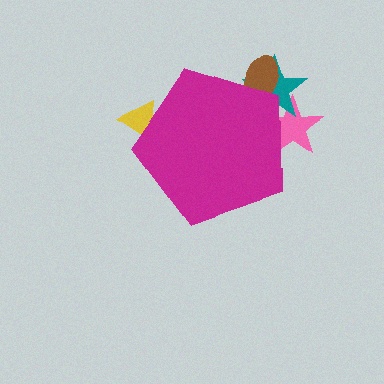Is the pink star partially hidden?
Yes, the pink star is partially hidden behind the magenta pentagon.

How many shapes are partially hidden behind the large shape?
4 shapes are partially hidden.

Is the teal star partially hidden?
Yes, the teal star is partially hidden behind the magenta pentagon.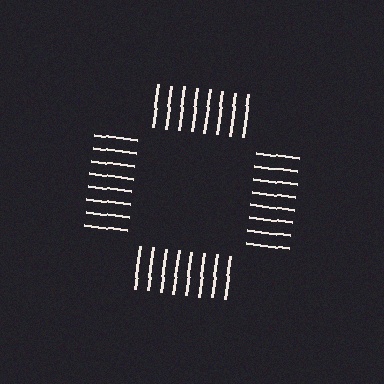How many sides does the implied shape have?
4 sides — the line-ends trace a square.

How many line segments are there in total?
32 — 8 along each of the 4 edges.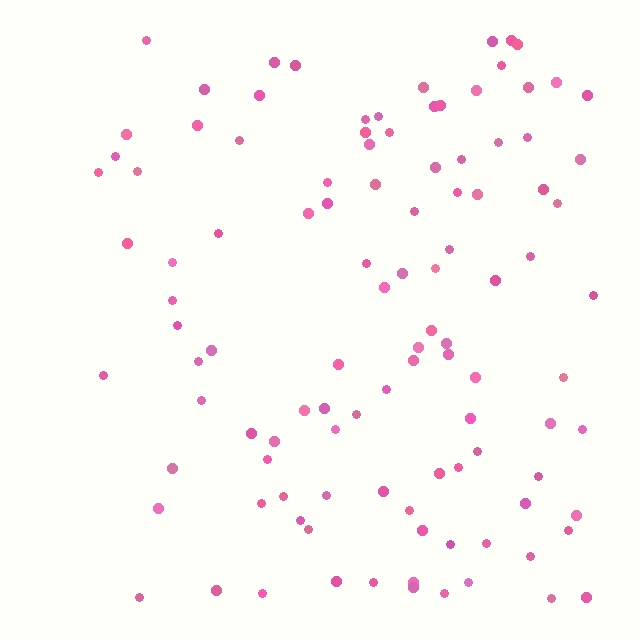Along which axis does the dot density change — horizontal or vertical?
Horizontal.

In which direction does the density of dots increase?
From left to right, with the right side densest.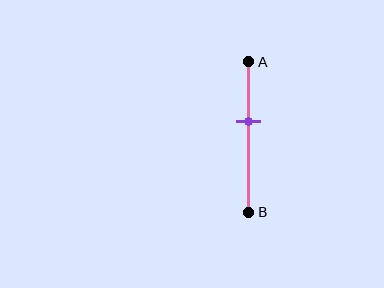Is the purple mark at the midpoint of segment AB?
No, the mark is at about 40% from A, not at the 50% midpoint.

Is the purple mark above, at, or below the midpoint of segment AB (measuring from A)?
The purple mark is above the midpoint of segment AB.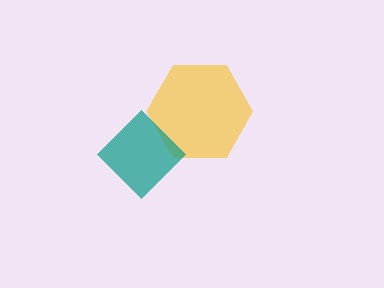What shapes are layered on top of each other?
The layered shapes are: a yellow hexagon, a teal diamond.